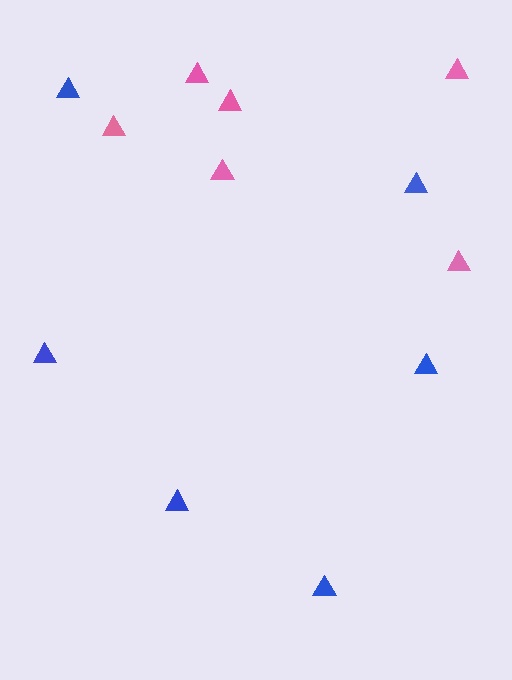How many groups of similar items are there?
There are 2 groups: one group of pink triangles (6) and one group of blue triangles (6).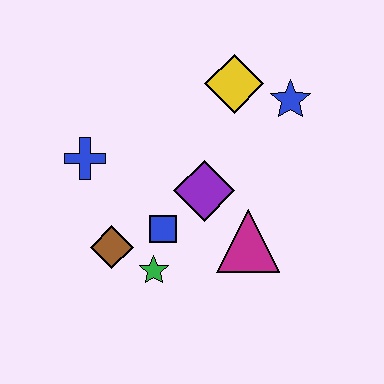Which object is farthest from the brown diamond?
The blue star is farthest from the brown diamond.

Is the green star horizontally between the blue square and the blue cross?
Yes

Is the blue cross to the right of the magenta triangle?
No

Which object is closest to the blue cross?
The brown diamond is closest to the blue cross.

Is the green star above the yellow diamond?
No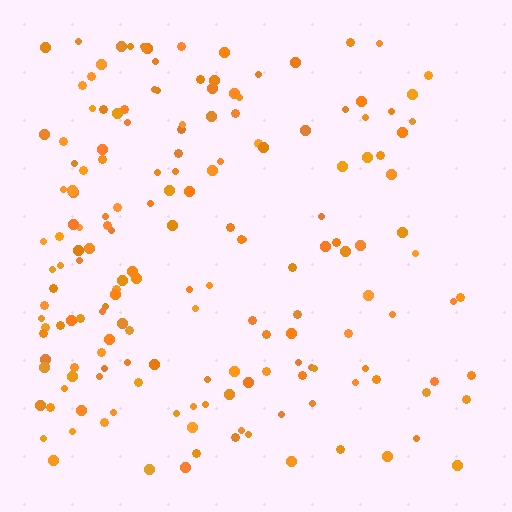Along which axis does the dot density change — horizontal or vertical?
Horizontal.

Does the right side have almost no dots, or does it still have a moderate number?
Still a moderate number, just noticeably fewer than the left.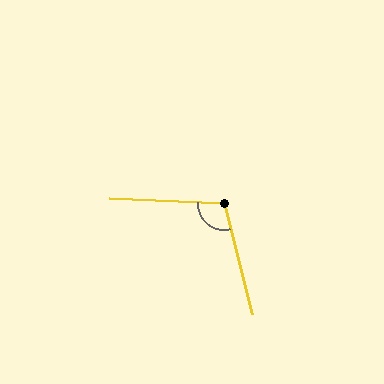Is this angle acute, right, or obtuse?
It is obtuse.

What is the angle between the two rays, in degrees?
Approximately 107 degrees.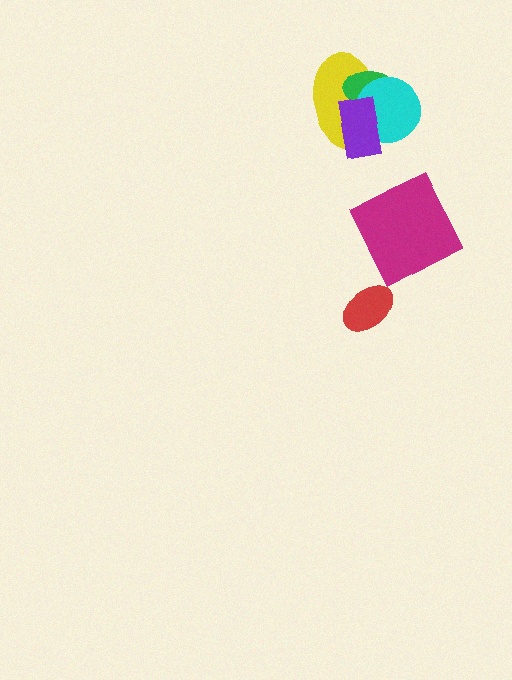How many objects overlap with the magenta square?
0 objects overlap with the magenta square.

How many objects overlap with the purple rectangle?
3 objects overlap with the purple rectangle.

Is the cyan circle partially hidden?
Yes, it is partially covered by another shape.